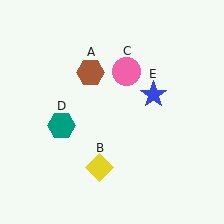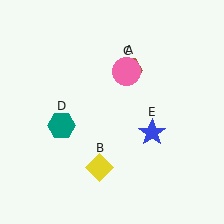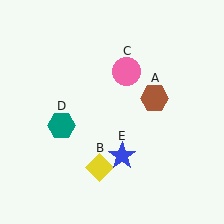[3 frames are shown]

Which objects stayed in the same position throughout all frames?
Yellow diamond (object B) and pink circle (object C) and teal hexagon (object D) remained stationary.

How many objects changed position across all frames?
2 objects changed position: brown hexagon (object A), blue star (object E).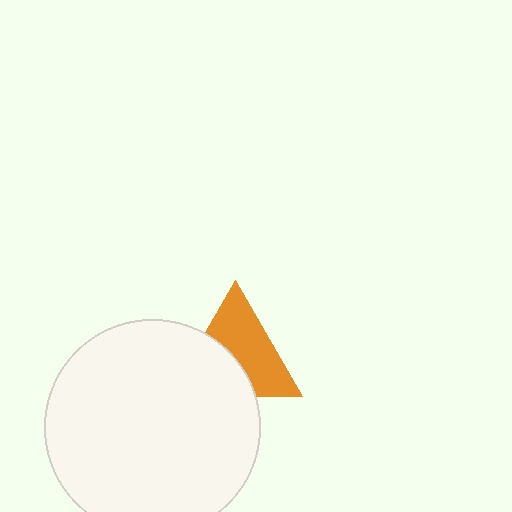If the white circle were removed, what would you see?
You would see the complete orange triangle.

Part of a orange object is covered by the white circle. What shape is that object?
It is a triangle.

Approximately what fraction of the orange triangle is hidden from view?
Roughly 42% of the orange triangle is hidden behind the white circle.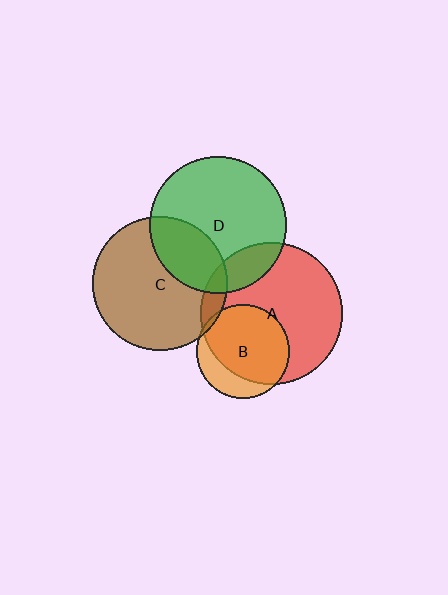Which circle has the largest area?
Circle A (red).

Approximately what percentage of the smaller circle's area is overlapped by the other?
Approximately 10%.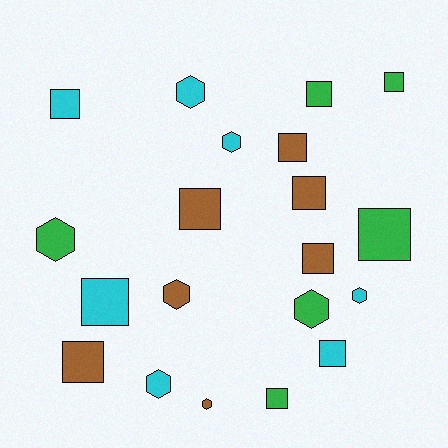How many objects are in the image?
There are 20 objects.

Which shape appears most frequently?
Square, with 12 objects.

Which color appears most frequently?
Brown, with 7 objects.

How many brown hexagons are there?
There are 2 brown hexagons.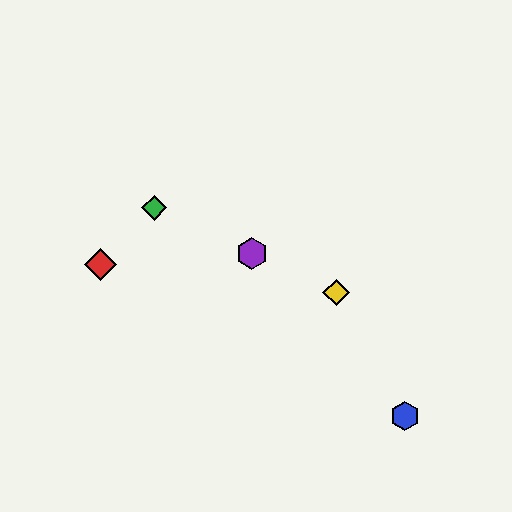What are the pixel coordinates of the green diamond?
The green diamond is at (154, 208).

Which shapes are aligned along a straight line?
The green diamond, the yellow diamond, the purple hexagon are aligned along a straight line.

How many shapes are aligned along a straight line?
3 shapes (the green diamond, the yellow diamond, the purple hexagon) are aligned along a straight line.